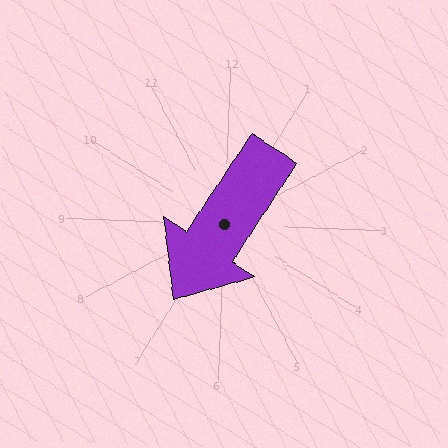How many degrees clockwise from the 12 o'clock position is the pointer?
Approximately 211 degrees.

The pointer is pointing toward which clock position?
Roughly 7 o'clock.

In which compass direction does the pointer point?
Southwest.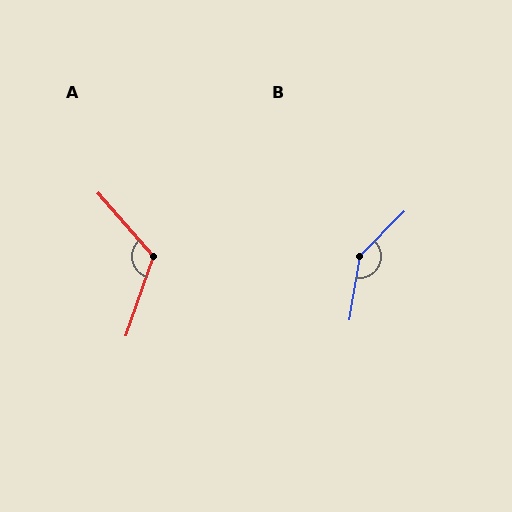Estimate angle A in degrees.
Approximately 120 degrees.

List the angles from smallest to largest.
A (120°), B (144°).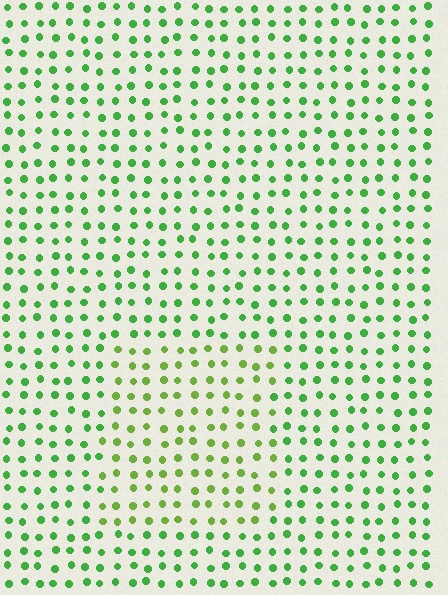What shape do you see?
I see a rectangle.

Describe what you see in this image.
The image is filled with small green elements in a uniform arrangement. A rectangle-shaped region is visible where the elements are tinted to a slightly different hue, forming a subtle color boundary.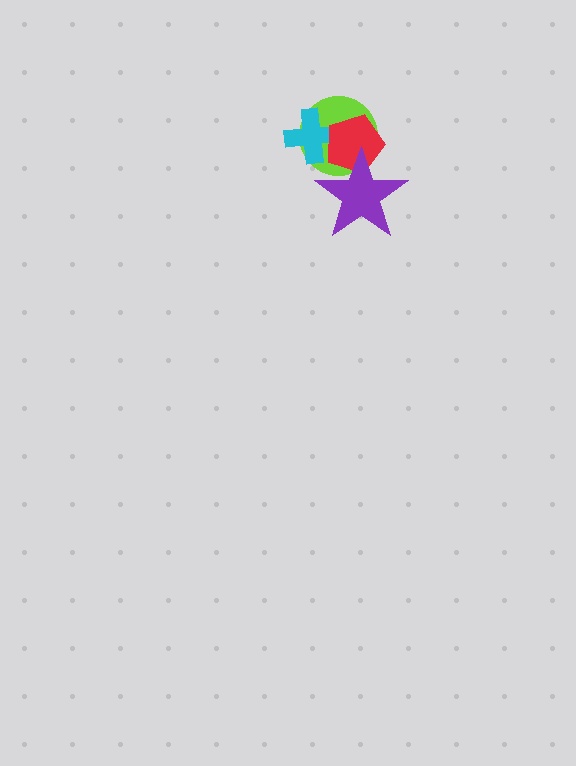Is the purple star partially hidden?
No, no other shape covers it.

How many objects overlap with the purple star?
2 objects overlap with the purple star.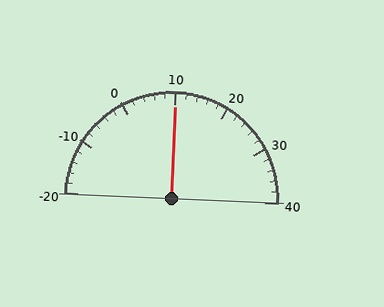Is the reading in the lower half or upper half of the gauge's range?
The reading is in the upper half of the range (-20 to 40).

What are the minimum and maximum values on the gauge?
The gauge ranges from -20 to 40.